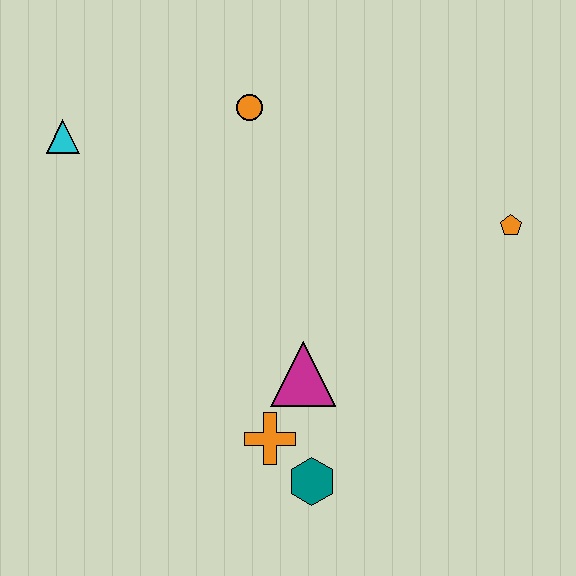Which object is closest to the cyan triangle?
The orange circle is closest to the cyan triangle.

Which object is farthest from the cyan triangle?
The orange pentagon is farthest from the cyan triangle.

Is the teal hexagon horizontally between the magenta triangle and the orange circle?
No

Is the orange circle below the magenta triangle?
No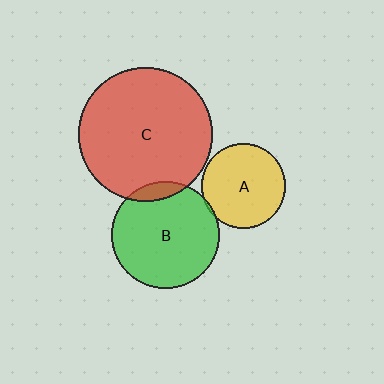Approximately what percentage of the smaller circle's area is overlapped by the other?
Approximately 5%.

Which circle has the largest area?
Circle C (red).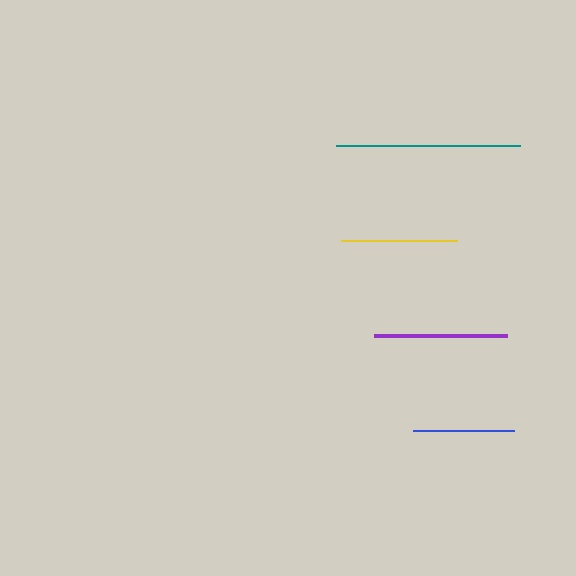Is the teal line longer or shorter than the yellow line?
The teal line is longer than the yellow line.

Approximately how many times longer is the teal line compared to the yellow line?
The teal line is approximately 1.6 times the length of the yellow line.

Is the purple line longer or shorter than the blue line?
The purple line is longer than the blue line.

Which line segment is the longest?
The teal line is the longest at approximately 184 pixels.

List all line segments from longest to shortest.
From longest to shortest: teal, purple, yellow, blue.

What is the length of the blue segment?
The blue segment is approximately 101 pixels long.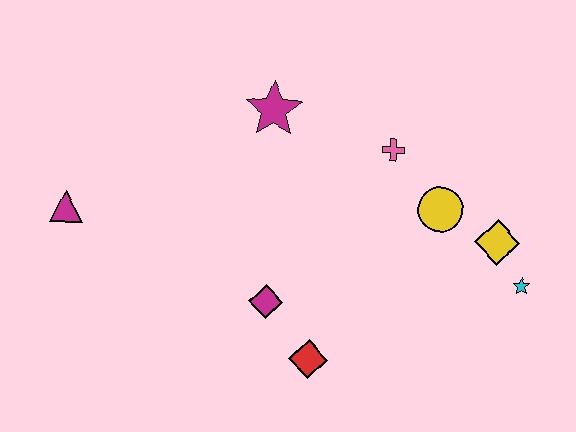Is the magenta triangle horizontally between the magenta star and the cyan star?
No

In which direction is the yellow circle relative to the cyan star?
The yellow circle is to the left of the cyan star.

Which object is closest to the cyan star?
The yellow diamond is closest to the cyan star.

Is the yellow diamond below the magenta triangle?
Yes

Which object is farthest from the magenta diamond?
The cyan star is farthest from the magenta diamond.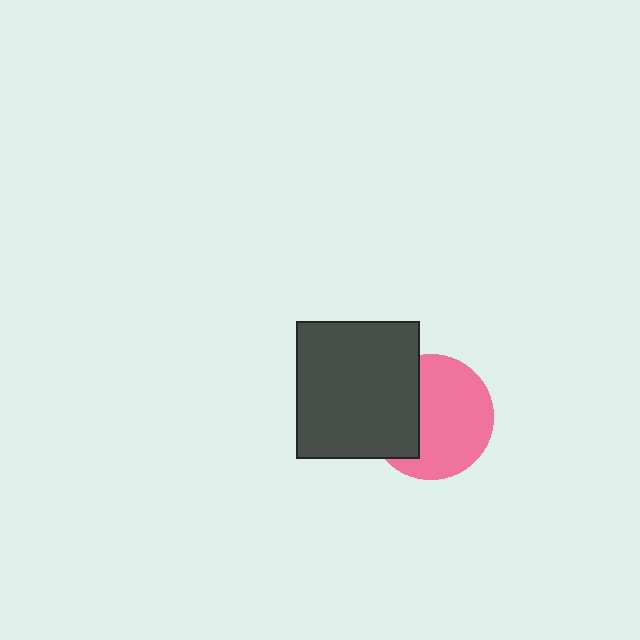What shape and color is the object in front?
The object in front is a dark gray rectangle.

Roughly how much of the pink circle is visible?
Most of it is visible (roughly 65%).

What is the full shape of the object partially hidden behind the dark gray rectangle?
The partially hidden object is a pink circle.